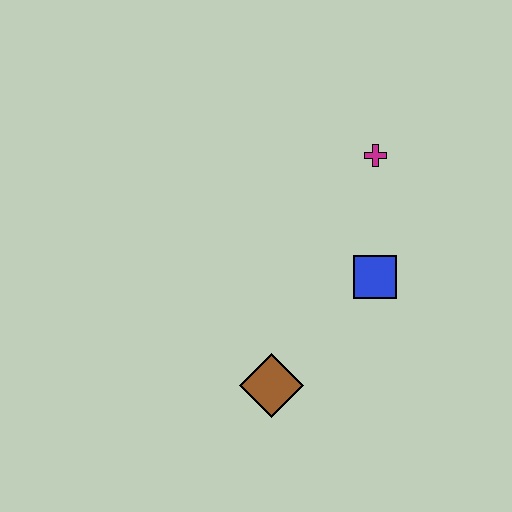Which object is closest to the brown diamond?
The blue square is closest to the brown diamond.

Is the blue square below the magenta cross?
Yes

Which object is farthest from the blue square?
The brown diamond is farthest from the blue square.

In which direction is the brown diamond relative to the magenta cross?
The brown diamond is below the magenta cross.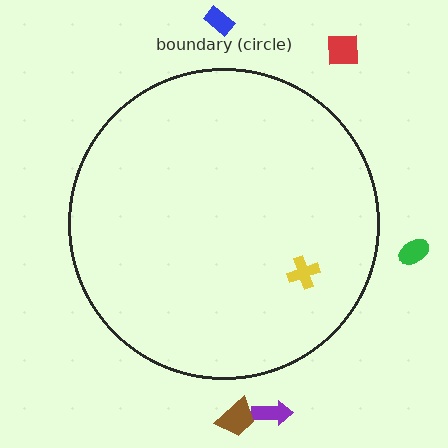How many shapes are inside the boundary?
1 inside, 5 outside.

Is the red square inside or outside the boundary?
Outside.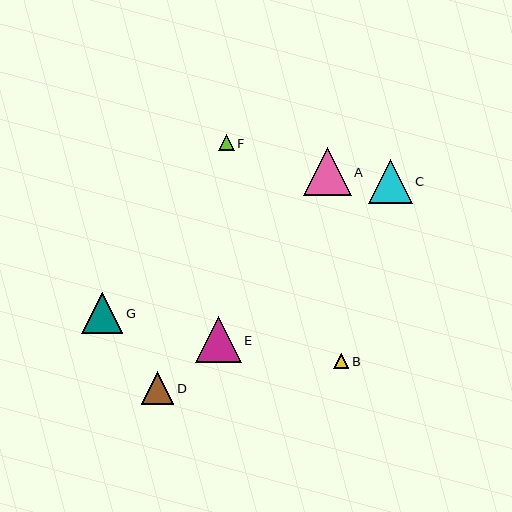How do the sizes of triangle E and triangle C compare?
Triangle E and triangle C are approximately the same size.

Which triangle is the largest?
Triangle A is the largest with a size of approximately 48 pixels.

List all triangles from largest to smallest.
From largest to smallest: A, E, C, G, D, F, B.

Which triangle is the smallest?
Triangle B is the smallest with a size of approximately 15 pixels.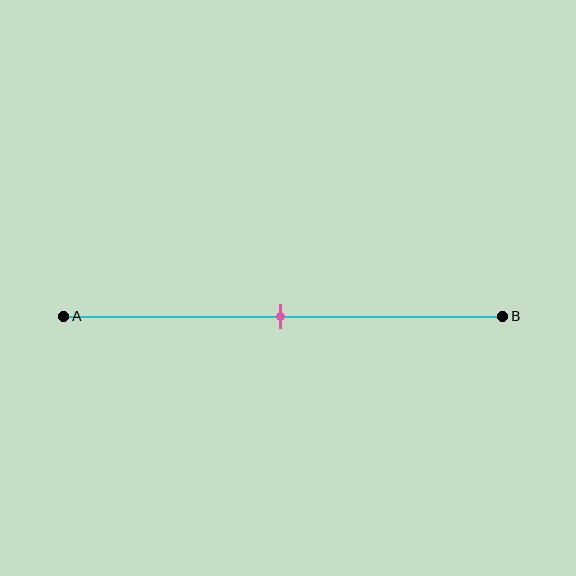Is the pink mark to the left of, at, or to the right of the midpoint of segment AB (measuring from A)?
The pink mark is approximately at the midpoint of segment AB.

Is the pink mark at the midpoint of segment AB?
Yes, the mark is approximately at the midpoint.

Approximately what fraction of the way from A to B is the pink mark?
The pink mark is approximately 50% of the way from A to B.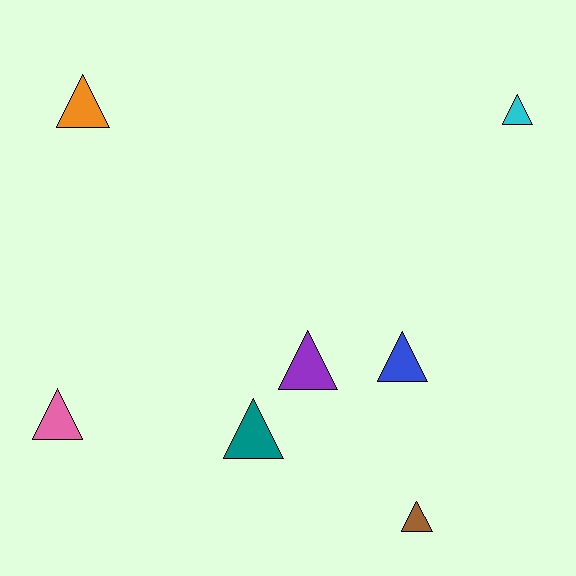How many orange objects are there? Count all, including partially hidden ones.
There is 1 orange object.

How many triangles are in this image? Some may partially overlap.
There are 7 triangles.